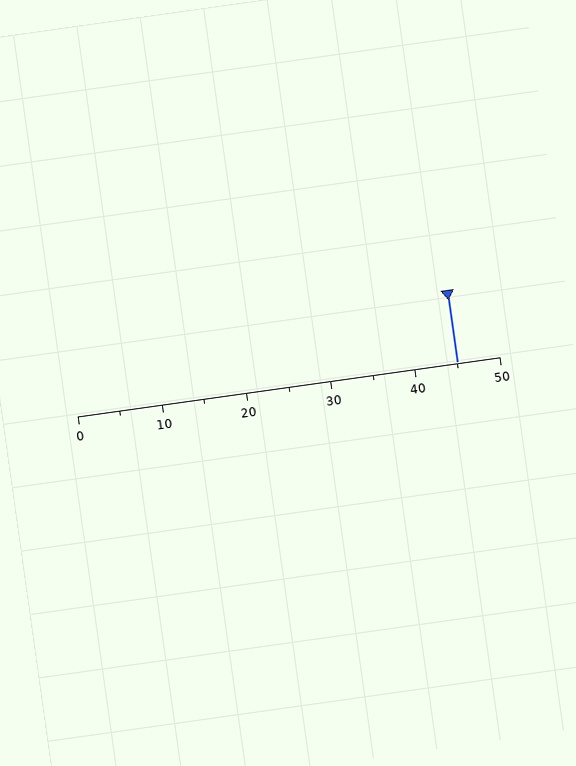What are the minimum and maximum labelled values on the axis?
The axis runs from 0 to 50.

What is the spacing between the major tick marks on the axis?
The major ticks are spaced 10 apart.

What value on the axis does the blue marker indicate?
The marker indicates approximately 45.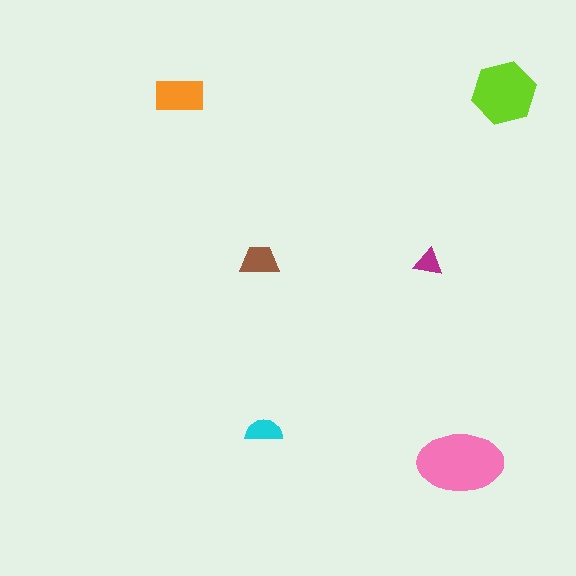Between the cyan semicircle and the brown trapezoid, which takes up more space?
The brown trapezoid.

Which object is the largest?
The pink ellipse.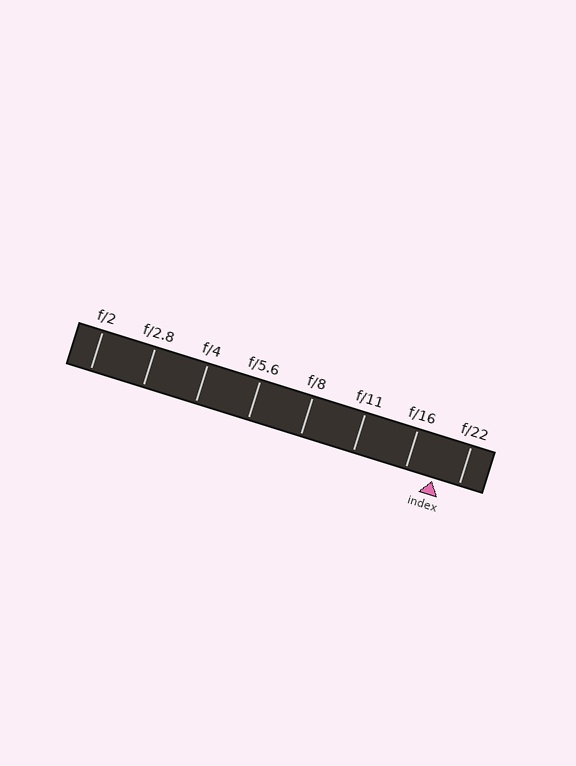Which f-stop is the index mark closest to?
The index mark is closest to f/22.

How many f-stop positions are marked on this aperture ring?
There are 8 f-stop positions marked.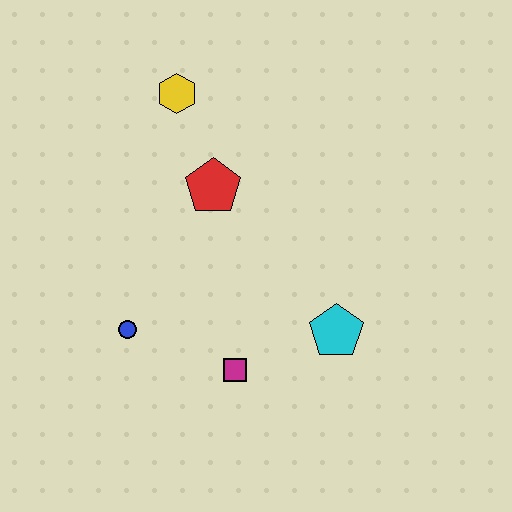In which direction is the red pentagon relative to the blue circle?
The red pentagon is above the blue circle.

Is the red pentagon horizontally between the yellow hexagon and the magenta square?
Yes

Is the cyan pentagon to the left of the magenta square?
No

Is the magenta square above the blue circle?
No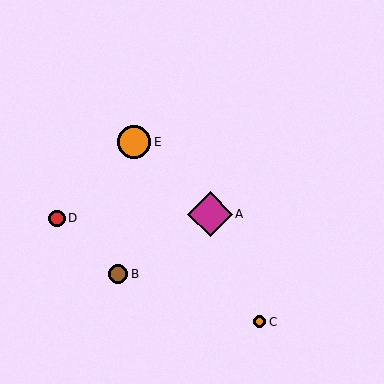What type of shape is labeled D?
Shape D is a red circle.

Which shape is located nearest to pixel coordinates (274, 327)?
The orange circle (labeled C) at (260, 322) is nearest to that location.